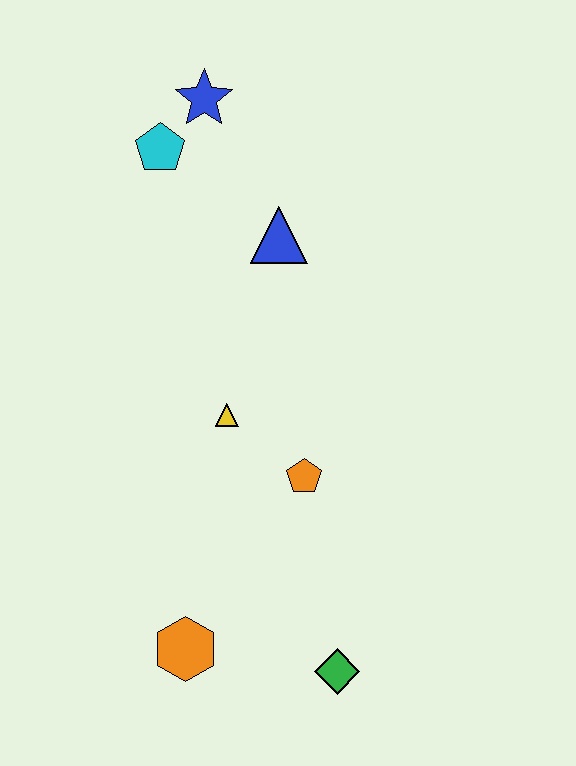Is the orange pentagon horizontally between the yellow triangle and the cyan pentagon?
No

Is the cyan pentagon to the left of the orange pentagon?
Yes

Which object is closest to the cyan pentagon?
The blue star is closest to the cyan pentagon.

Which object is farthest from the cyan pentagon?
The green diamond is farthest from the cyan pentagon.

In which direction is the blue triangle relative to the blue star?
The blue triangle is below the blue star.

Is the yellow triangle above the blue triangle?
No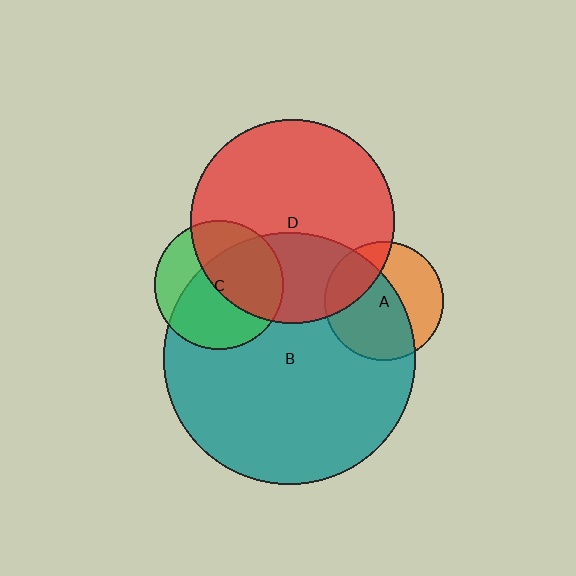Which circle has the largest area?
Circle B (teal).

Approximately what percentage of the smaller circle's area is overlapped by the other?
Approximately 70%.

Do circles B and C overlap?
Yes.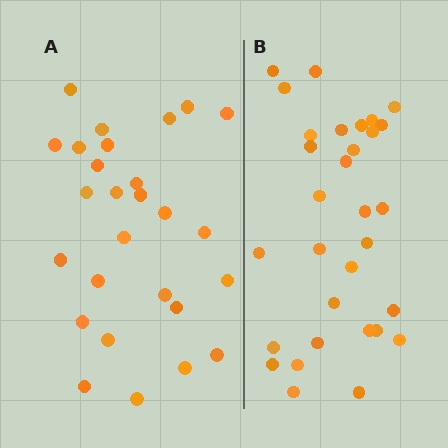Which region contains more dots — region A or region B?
Region B (the right region) has more dots.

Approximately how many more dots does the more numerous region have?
Region B has about 4 more dots than region A.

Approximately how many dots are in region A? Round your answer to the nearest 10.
About 30 dots. (The exact count is 27, which rounds to 30.)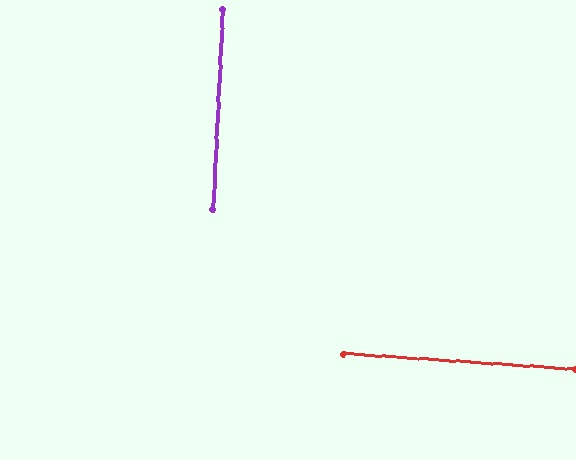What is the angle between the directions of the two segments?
Approximately 89 degrees.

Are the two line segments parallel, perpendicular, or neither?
Perpendicular — they meet at approximately 89°.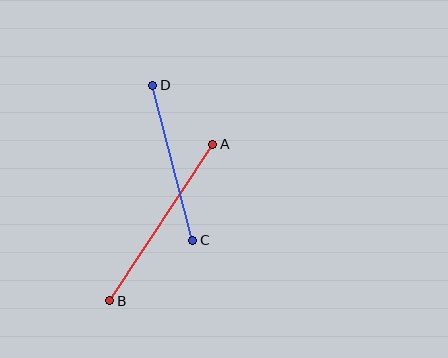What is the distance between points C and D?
The distance is approximately 160 pixels.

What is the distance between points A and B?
The distance is approximately 187 pixels.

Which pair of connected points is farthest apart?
Points A and B are farthest apart.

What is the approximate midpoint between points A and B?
The midpoint is at approximately (161, 223) pixels.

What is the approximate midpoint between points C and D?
The midpoint is at approximately (173, 163) pixels.